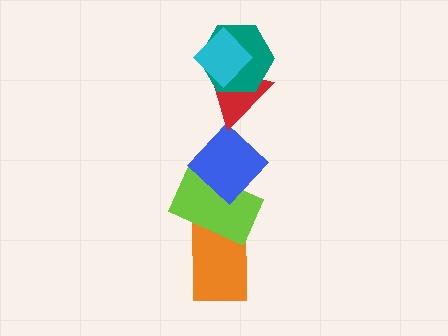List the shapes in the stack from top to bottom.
From top to bottom: the cyan diamond, the teal hexagon, the red triangle, the blue diamond, the lime rectangle, the orange rectangle.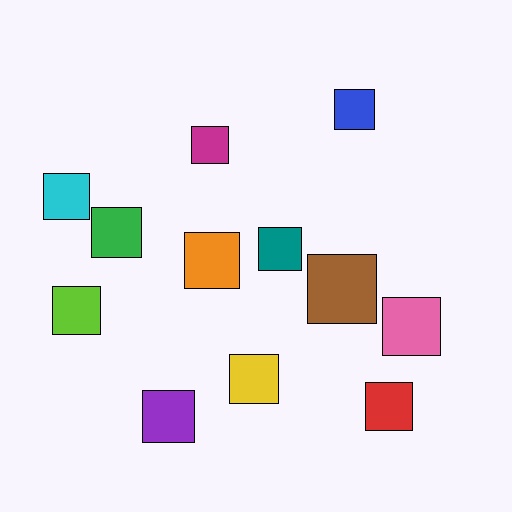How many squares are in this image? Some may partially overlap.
There are 12 squares.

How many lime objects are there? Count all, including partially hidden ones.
There is 1 lime object.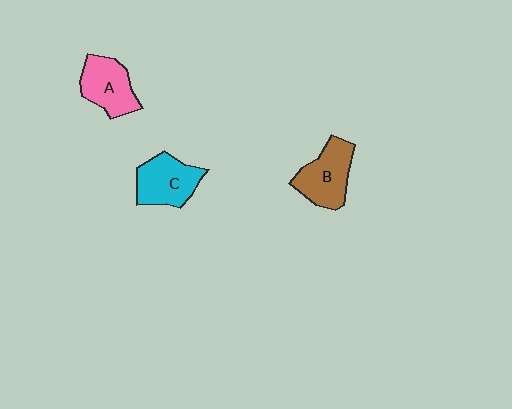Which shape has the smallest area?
Shape A (pink).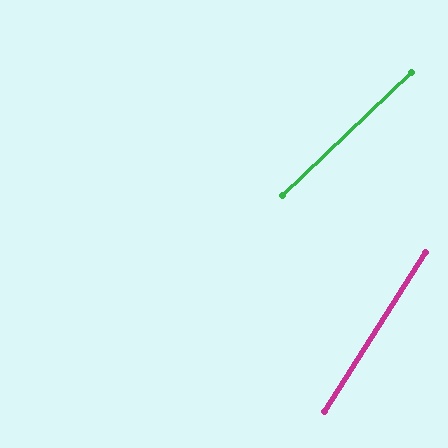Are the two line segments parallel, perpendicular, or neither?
Neither parallel nor perpendicular — they differ by about 14°.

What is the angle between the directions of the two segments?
Approximately 14 degrees.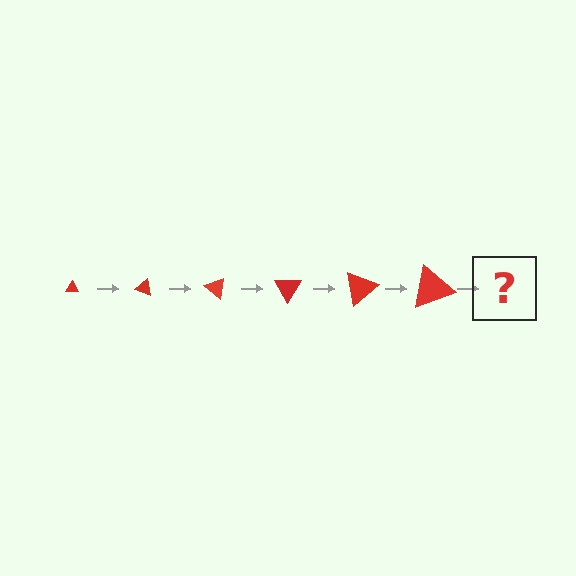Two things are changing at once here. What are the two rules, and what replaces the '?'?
The two rules are that the triangle grows larger each step and it rotates 20 degrees each step. The '?' should be a triangle, larger than the previous one and rotated 120 degrees from the start.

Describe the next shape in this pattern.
It should be a triangle, larger than the previous one and rotated 120 degrees from the start.